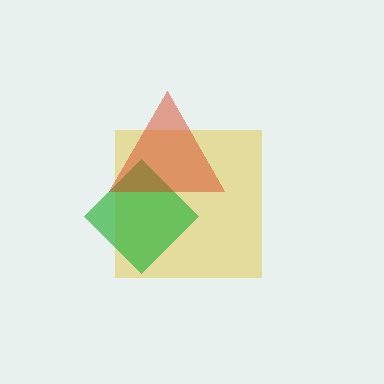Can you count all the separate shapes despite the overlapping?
Yes, there are 3 separate shapes.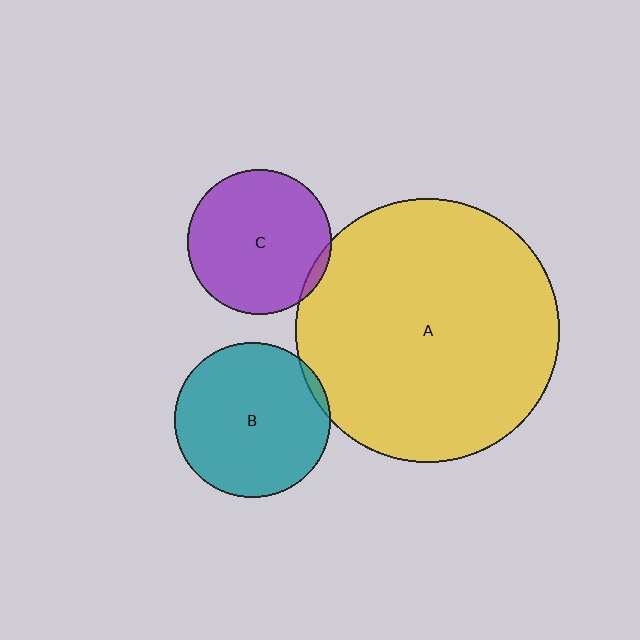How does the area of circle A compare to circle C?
Approximately 3.3 times.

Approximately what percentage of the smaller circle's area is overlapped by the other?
Approximately 5%.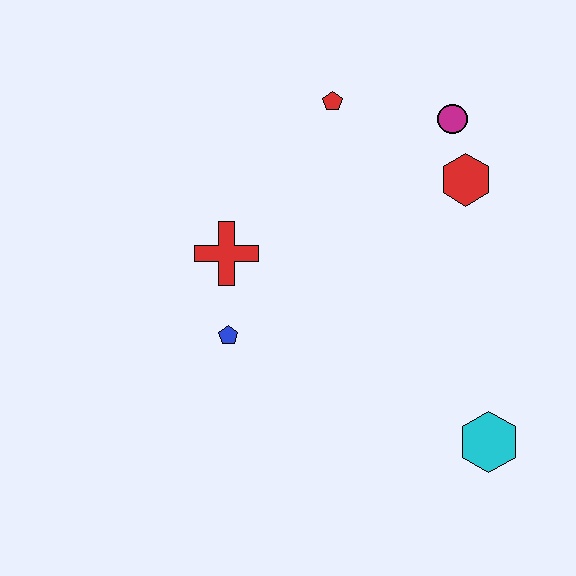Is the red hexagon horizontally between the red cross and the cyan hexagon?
Yes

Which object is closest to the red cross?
The blue pentagon is closest to the red cross.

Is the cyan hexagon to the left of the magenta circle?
No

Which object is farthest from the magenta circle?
The cyan hexagon is farthest from the magenta circle.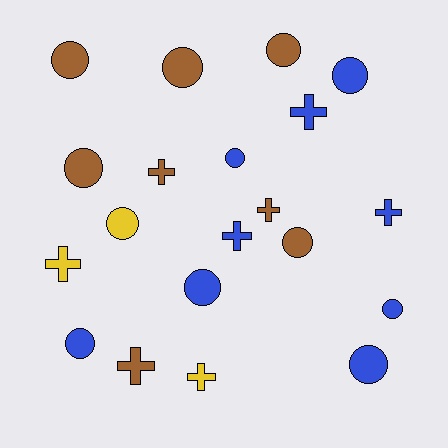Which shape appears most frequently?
Circle, with 12 objects.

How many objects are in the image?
There are 20 objects.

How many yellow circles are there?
There is 1 yellow circle.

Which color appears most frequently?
Blue, with 9 objects.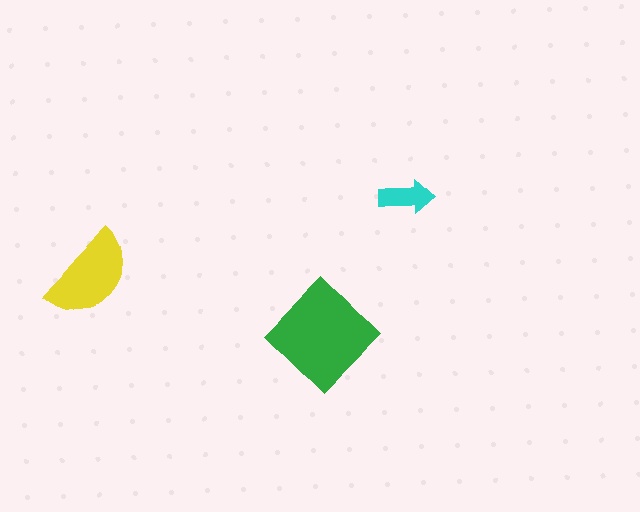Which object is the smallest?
The cyan arrow.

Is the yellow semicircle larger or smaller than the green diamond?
Smaller.